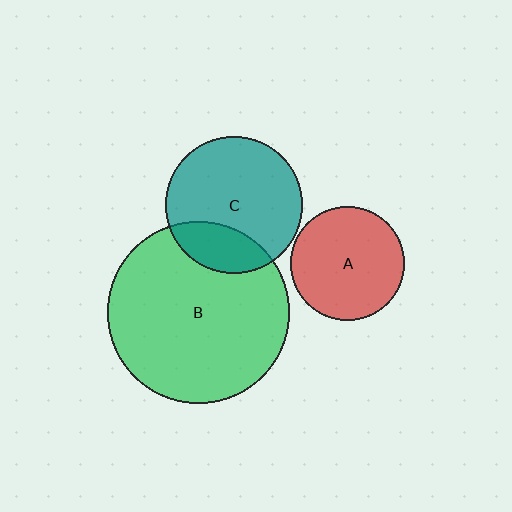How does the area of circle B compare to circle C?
Approximately 1.8 times.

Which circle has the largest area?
Circle B (green).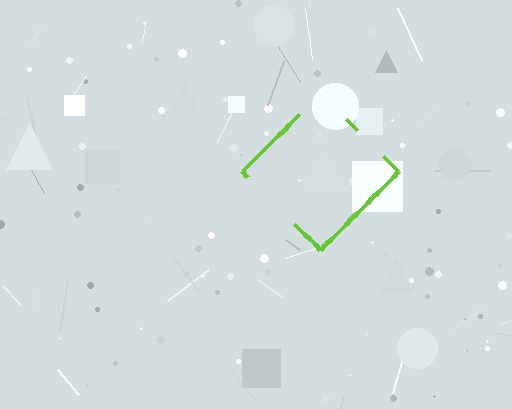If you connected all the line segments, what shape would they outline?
They would outline a diamond.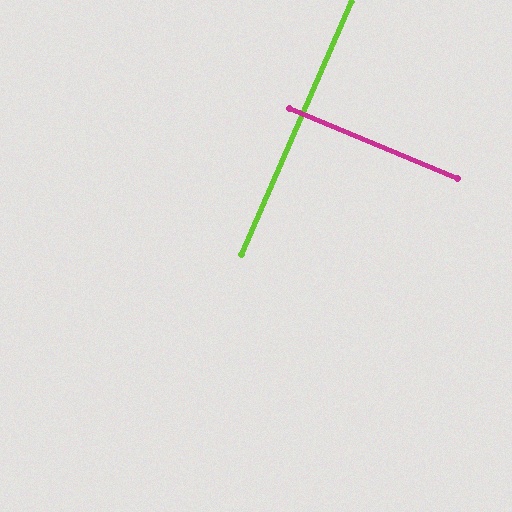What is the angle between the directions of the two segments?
Approximately 89 degrees.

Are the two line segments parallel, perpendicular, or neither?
Perpendicular — they meet at approximately 89°.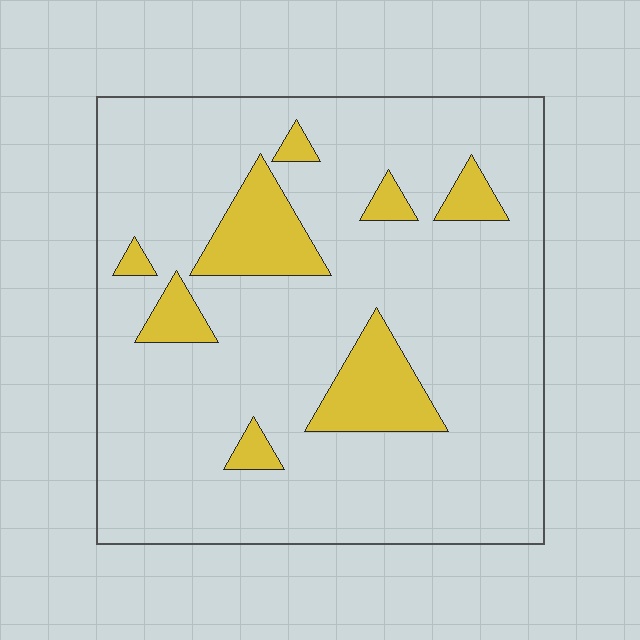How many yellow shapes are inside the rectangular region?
8.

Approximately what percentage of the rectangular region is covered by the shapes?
Approximately 15%.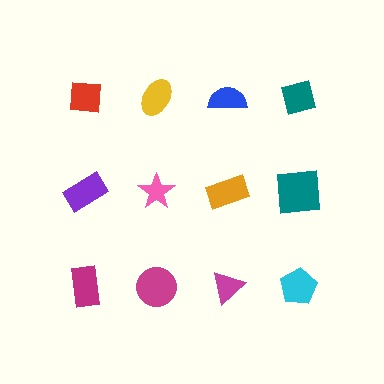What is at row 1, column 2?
A yellow ellipse.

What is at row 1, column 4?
A teal square.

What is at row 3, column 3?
A magenta triangle.